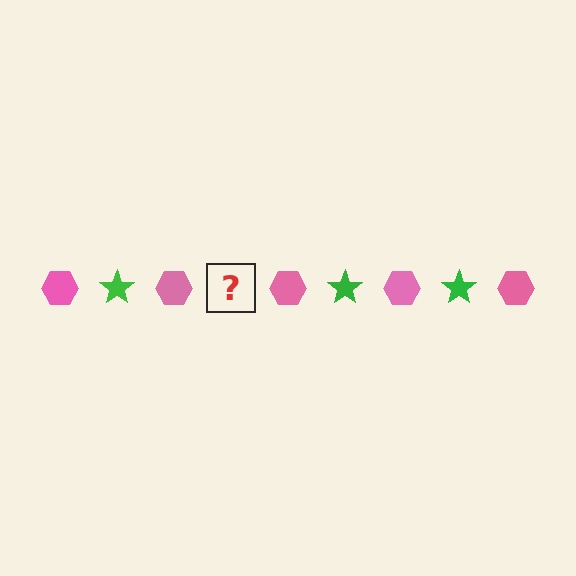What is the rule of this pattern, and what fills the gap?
The rule is that the pattern alternates between pink hexagon and green star. The gap should be filled with a green star.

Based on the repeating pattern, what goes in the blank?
The blank should be a green star.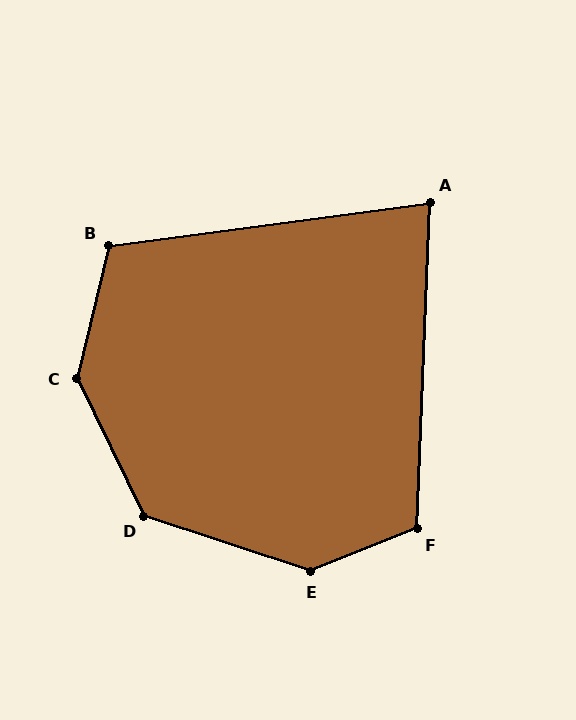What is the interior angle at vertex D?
Approximately 135 degrees (obtuse).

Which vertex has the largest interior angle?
C, at approximately 140 degrees.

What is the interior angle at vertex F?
Approximately 114 degrees (obtuse).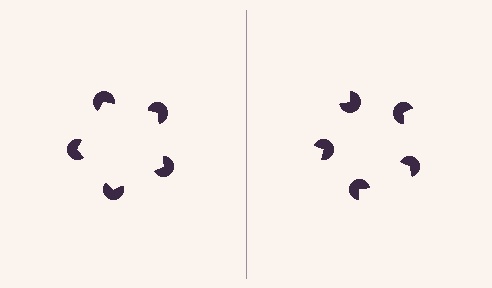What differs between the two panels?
The pac-man discs are positioned identically on both sides; only the wedge orientations differ. On the left they align to a pentagon; on the right they are misaligned.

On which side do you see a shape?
An illusory pentagon appears on the left side. On the right side the wedge cuts are rotated, so no coherent shape forms.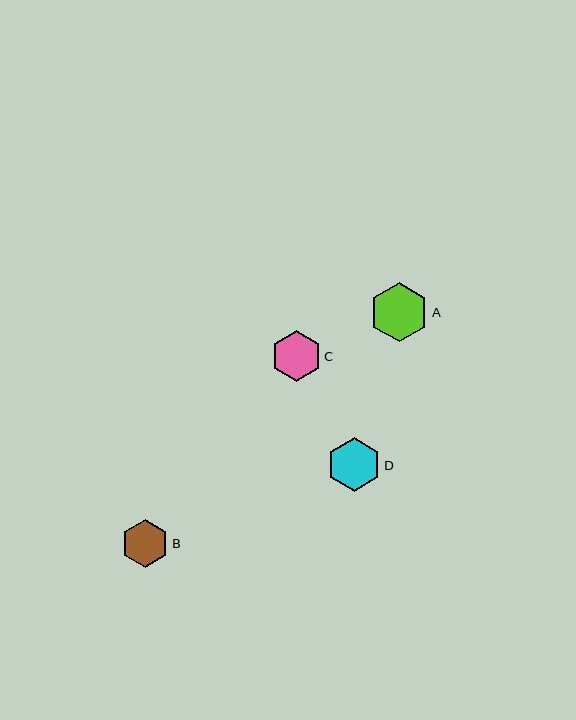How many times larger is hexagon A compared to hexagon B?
Hexagon A is approximately 1.2 times the size of hexagon B.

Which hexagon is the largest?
Hexagon A is the largest with a size of approximately 59 pixels.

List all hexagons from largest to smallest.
From largest to smallest: A, D, C, B.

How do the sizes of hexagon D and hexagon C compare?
Hexagon D and hexagon C are approximately the same size.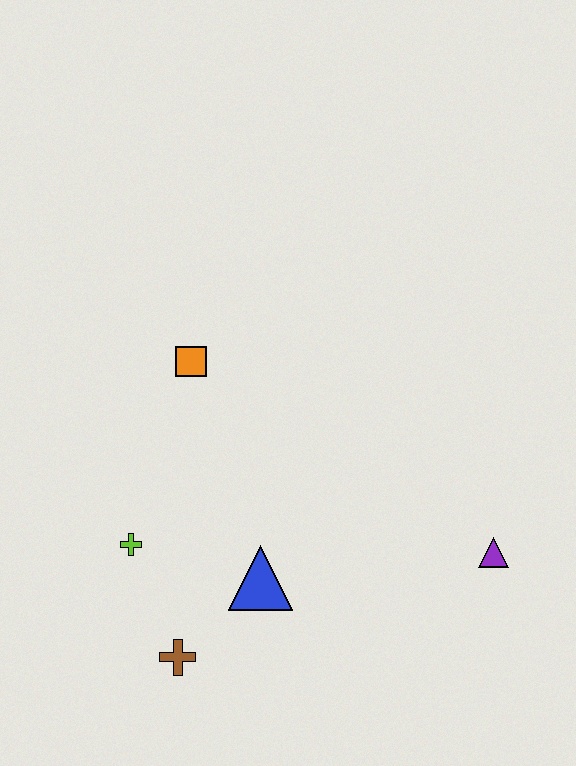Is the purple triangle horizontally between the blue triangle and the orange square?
No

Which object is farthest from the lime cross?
The purple triangle is farthest from the lime cross.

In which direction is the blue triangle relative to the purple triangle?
The blue triangle is to the left of the purple triangle.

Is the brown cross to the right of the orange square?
No